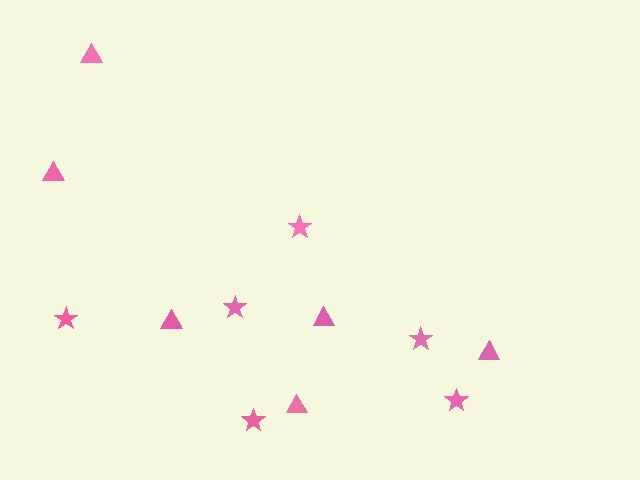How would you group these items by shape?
There are 2 groups: one group of stars (6) and one group of triangles (6).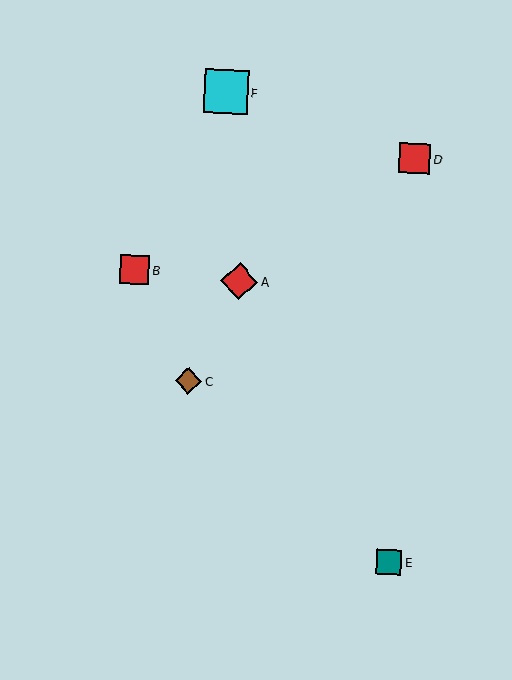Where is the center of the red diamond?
The center of the red diamond is at (239, 281).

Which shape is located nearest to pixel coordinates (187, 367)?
The brown diamond (labeled C) at (188, 381) is nearest to that location.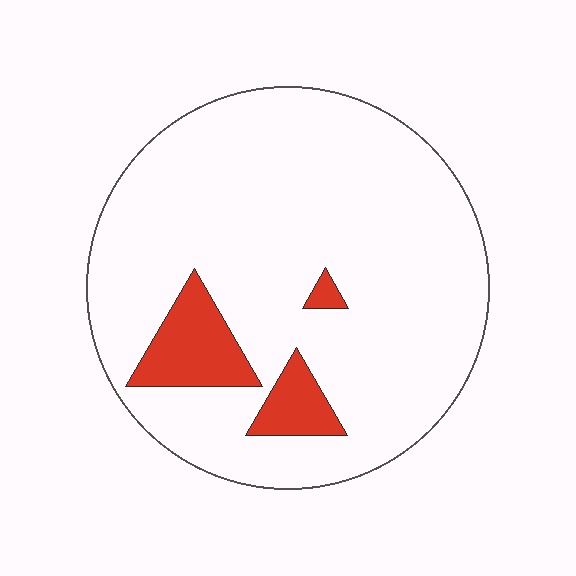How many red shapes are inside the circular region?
3.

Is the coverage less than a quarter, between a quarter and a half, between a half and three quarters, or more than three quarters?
Less than a quarter.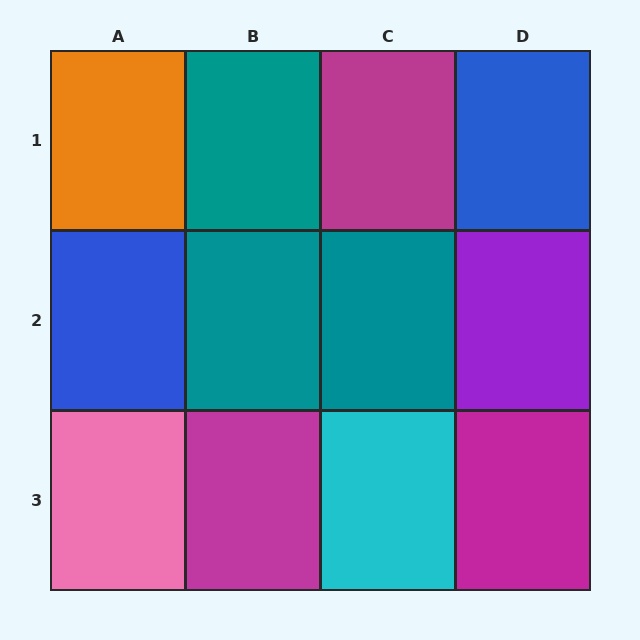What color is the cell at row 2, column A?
Blue.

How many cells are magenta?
3 cells are magenta.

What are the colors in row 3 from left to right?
Pink, magenta, cyan, magenta.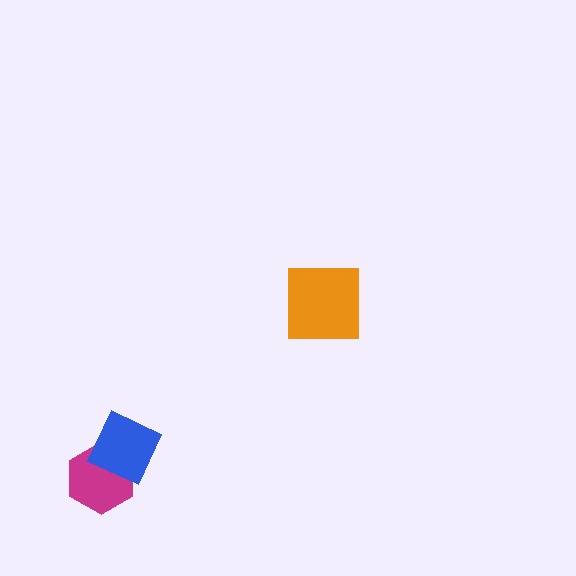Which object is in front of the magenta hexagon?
The blue diamond is in front of the magenta hexagon.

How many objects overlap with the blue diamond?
1 object overlaps with the blue diamond.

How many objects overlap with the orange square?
0 objects overlap with the orange square.